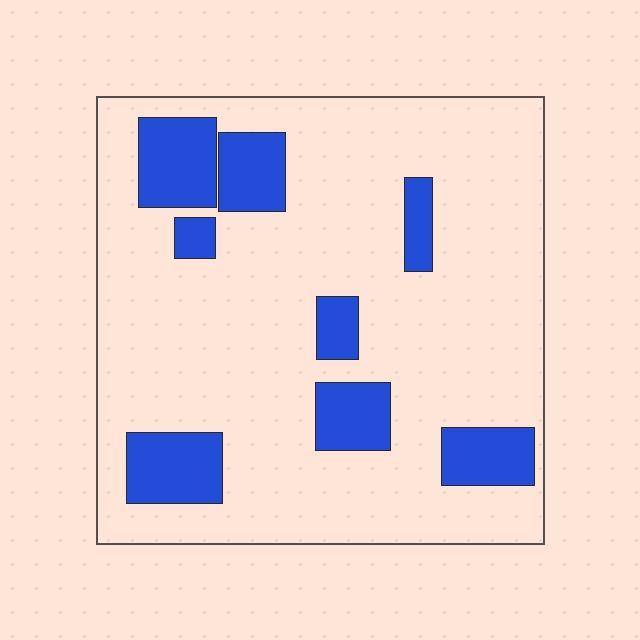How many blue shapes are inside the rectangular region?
8.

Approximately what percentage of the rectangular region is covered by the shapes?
Approximately 20%.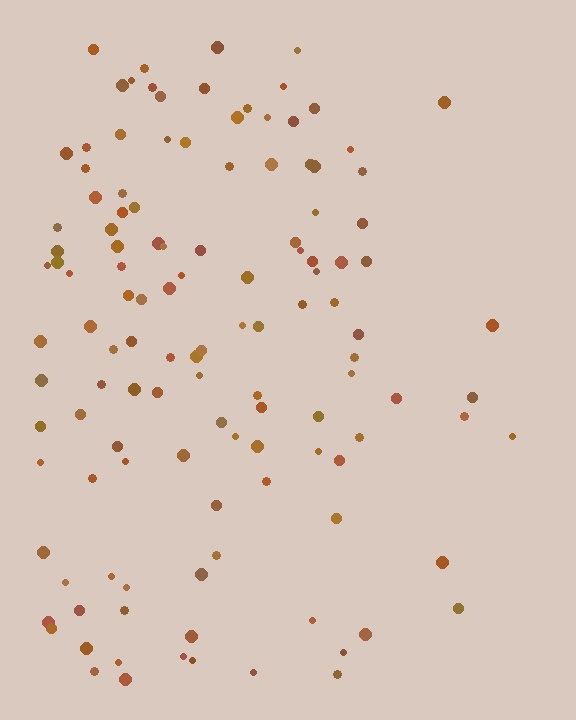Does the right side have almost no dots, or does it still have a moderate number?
Still a moderate number, just noticeably fewer than the left.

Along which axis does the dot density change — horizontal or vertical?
Horizontal.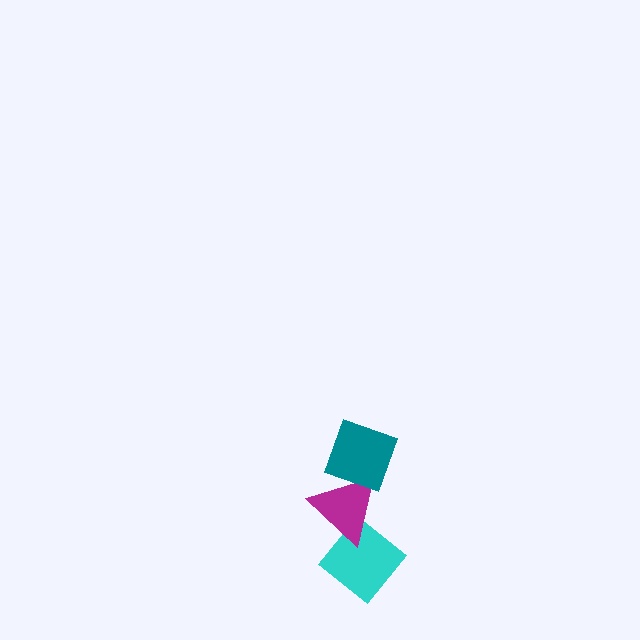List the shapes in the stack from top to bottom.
From top to bottom: the teal diamond, the magenta triangle, the cyan diamond.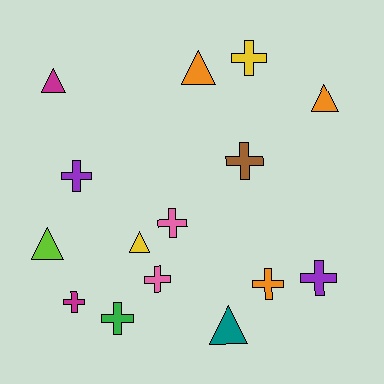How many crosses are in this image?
There are 9 crosses.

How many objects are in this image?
There are 15 objects.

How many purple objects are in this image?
There are 2 purple objects.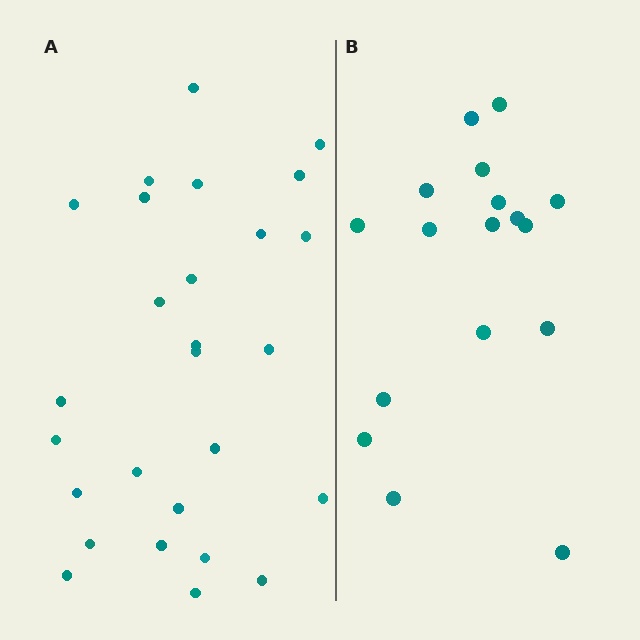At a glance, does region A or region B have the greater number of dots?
Region A (the left region) has more dots.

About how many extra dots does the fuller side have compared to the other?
Region A has roughly 10 or so more dots than region B.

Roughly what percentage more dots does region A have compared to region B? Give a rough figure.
About 60% more.